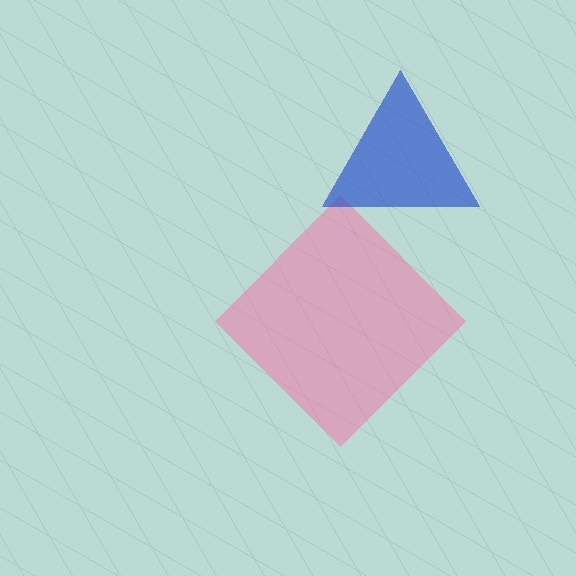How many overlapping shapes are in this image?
There are 2 overlapping shapes in the image.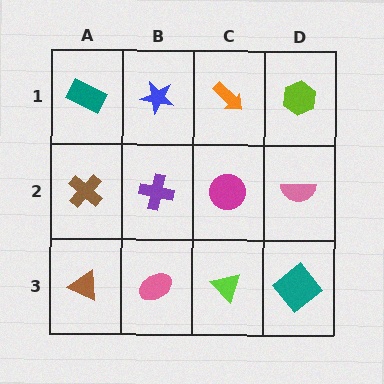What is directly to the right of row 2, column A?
A purple cross.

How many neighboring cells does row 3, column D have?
2.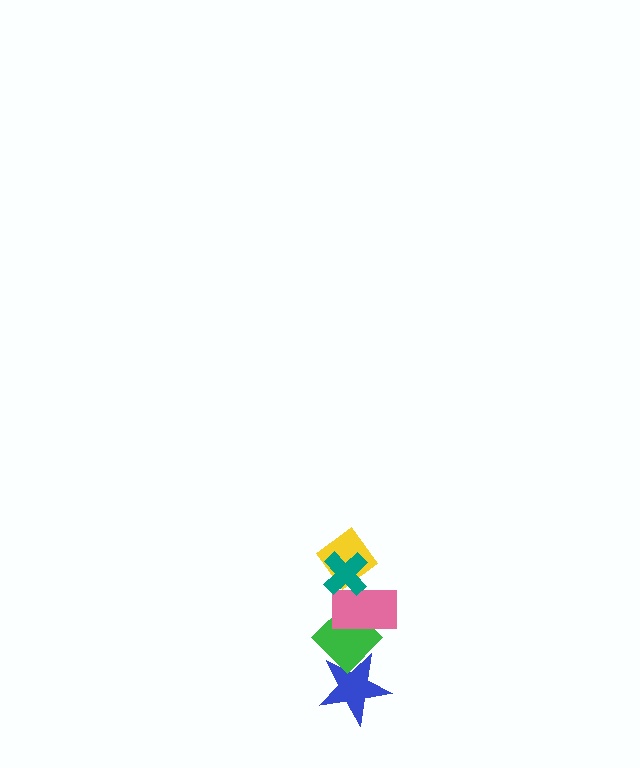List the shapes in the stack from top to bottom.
From top to bottom: the teal cross, the yellow diamond, the pink rectangle, the green diamond, the blue star.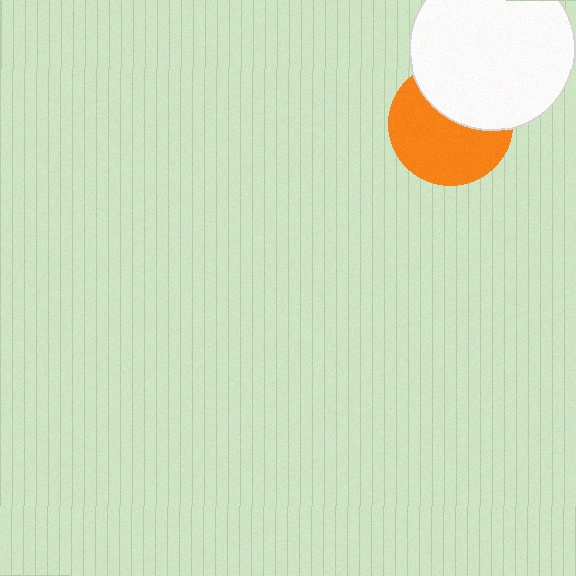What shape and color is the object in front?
The object in front is a white circle.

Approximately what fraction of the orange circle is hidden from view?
Roughly 39% of the orange circle is hidden behind the white circle.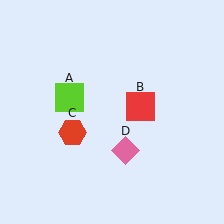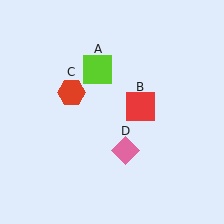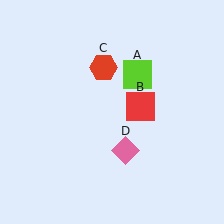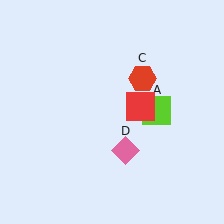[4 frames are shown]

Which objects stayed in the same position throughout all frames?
Red square (object B) and pink diamond (object D) remained stationary.